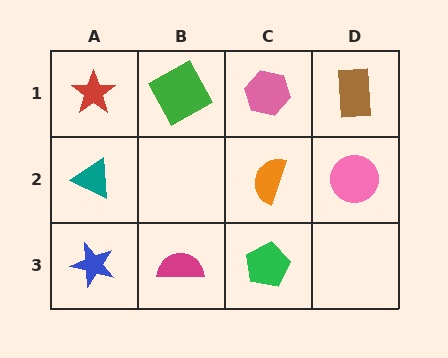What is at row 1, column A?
A red star.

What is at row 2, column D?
A pink circle.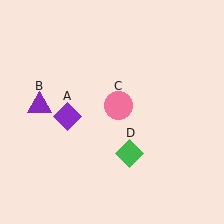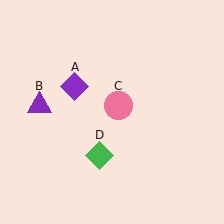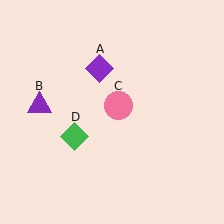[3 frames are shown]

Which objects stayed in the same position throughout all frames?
Purple triangle (object B) and pink circle (object C) remained stationary.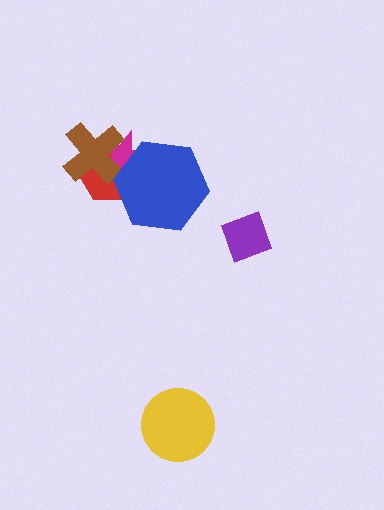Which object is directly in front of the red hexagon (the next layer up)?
The magenta star is directly in front of the red hexagon.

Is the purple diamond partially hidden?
No, no other shape covers it.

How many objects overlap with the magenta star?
3 objects overlap with the magenta star.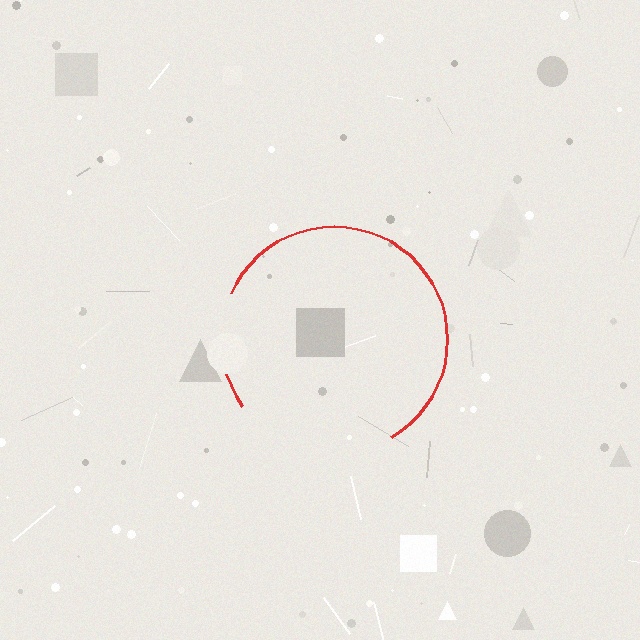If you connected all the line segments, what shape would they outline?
They would outline a circle.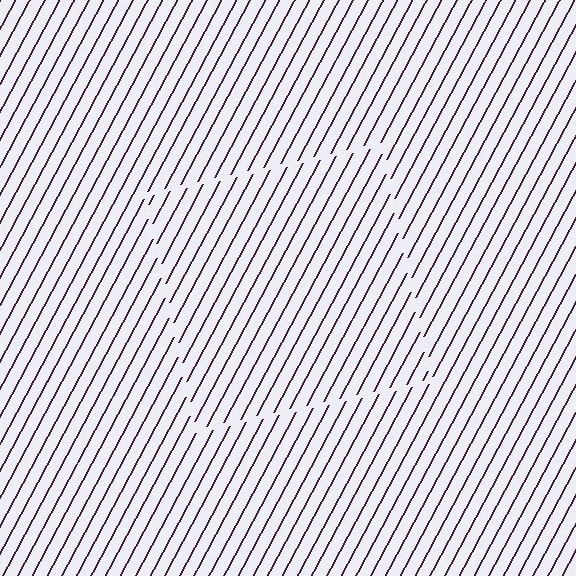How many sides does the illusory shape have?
4 sides — the line-ends trace a square.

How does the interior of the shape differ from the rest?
The interior of the shape contains the same grating, shifted by half a period — the contour is defined by the phase discontinuity where line-ends from the inner and outer gratings abut.